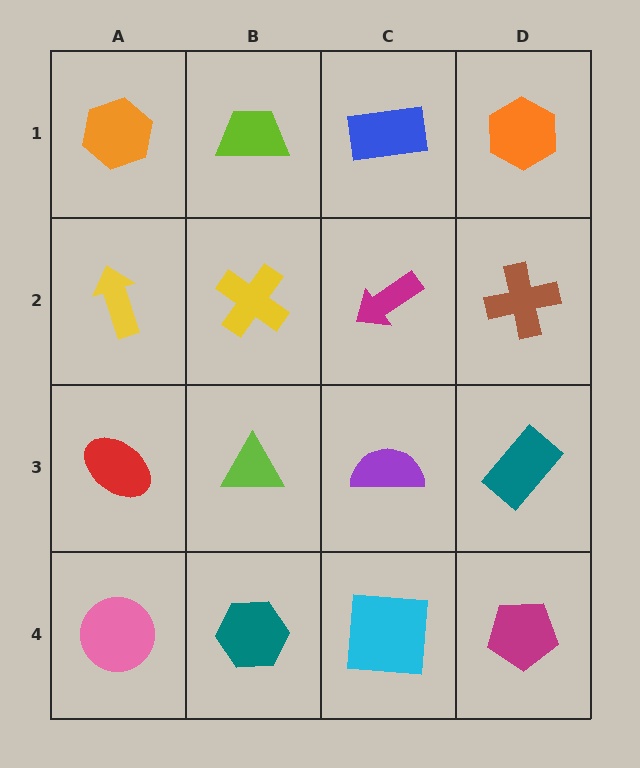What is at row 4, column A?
A pink circle.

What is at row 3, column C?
A purple semicircle.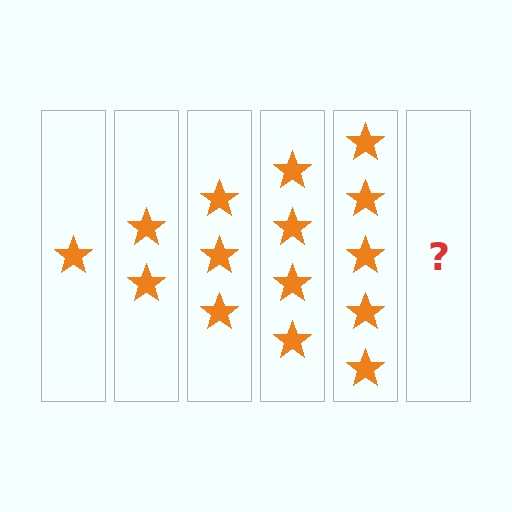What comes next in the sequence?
The next element should be 6 stars.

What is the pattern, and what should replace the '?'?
The pattern is that each step adds one more star. The '?' should be 6 stars.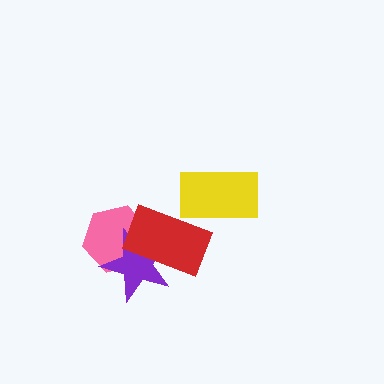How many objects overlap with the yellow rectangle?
1 object overlaps with the yellow rectangle.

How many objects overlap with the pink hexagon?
2 objects overlap with the pink hexagon.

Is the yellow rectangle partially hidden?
Yes, it is partially covered by another shape.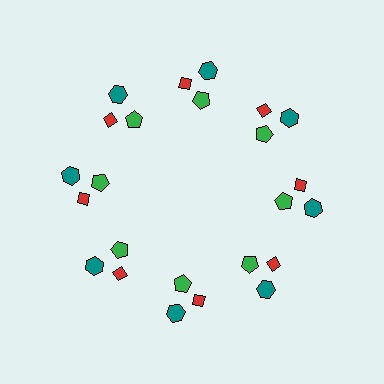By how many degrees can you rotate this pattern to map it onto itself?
The pattern maps onto itself every 45 degrees of rotation.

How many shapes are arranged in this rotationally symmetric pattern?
There are 24 shapes, arranged in 8 groups of 3.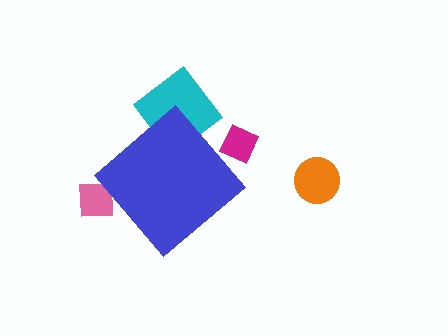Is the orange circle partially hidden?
No, the orange circle is fully visible.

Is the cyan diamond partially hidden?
Yes, the cyan diamond is partially hidden behind the blue diamond.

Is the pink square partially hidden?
Yes, the pink square is partially hidden behind the blue diamond.